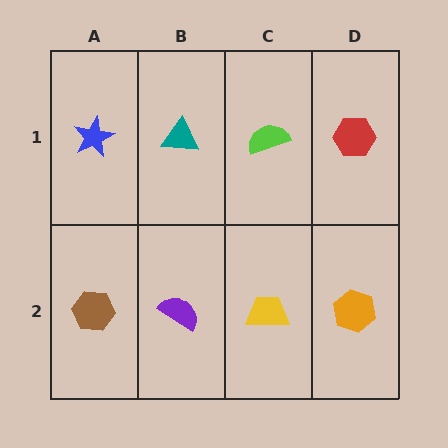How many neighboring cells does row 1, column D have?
2.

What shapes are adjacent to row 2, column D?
A red hexagon (row 1, column D), a yellow trapezoid (row 2, column C).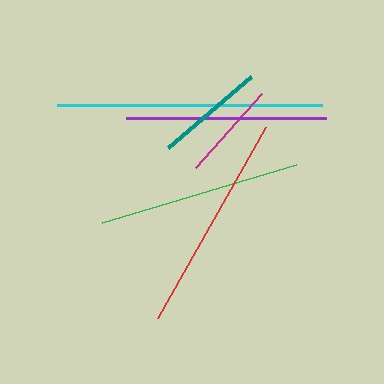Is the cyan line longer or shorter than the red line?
The cyan line is longer than the red line.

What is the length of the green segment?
The green segment is approximately 202 pixels long.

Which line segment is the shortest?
The magenta line is the shortest at approximately 99 pixels.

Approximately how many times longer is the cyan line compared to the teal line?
The cyan line is approximately 2.4 times the length of the teal line.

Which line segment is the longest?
The cyan line is the longest at approximately 265 pixels.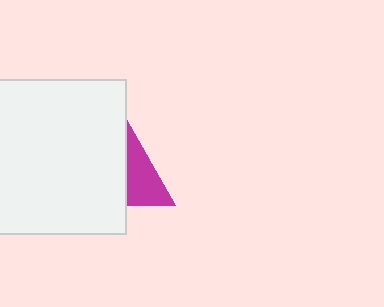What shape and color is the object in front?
The object in front is a white square.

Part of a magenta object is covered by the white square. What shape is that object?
It is a triangle.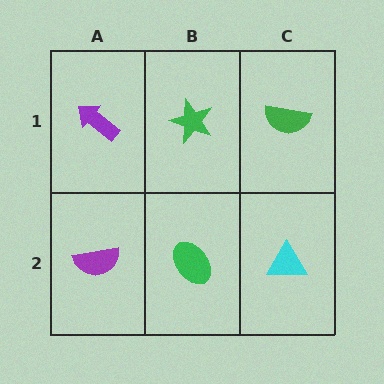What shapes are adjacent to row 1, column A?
A purple semicircle (row 2, column A), a green star (row 1, column B).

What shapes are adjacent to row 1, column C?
A cyan triangle (row 2, column C), a green star (row 1, column B).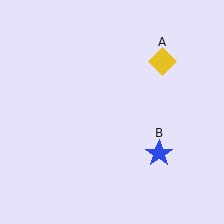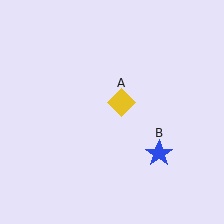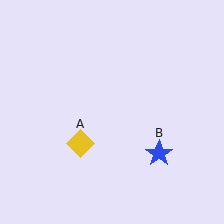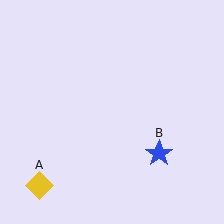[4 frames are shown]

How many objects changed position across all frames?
1 object changed position: yellow diamond (object A).